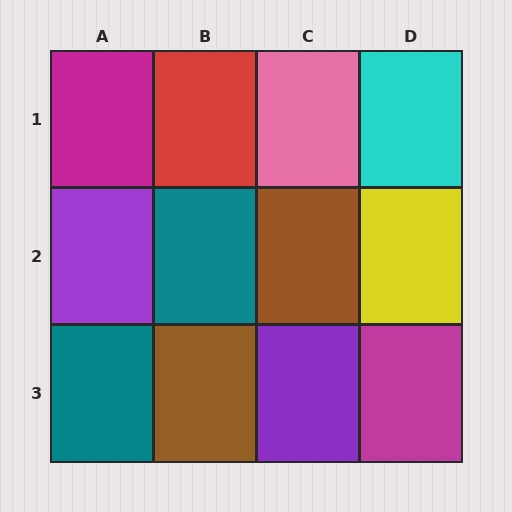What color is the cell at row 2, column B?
Teal.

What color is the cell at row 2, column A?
Purple.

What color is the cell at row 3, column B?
Brown.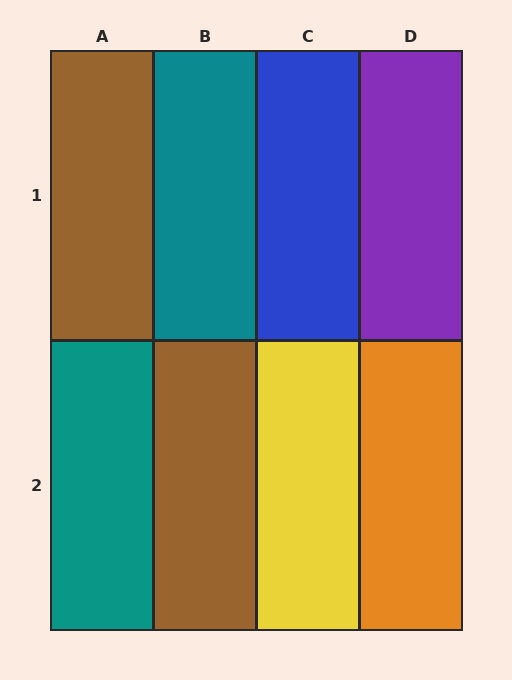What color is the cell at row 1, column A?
Brown.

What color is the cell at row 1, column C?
Blue.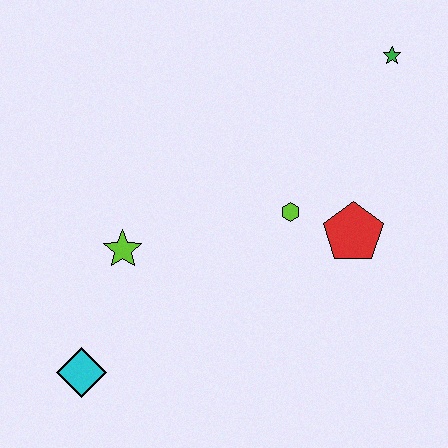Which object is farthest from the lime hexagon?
The cyan diamond is farthest from the lime hexagon.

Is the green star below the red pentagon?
No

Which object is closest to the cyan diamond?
The lime star is closest to the cyan diamond.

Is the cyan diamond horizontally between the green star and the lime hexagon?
No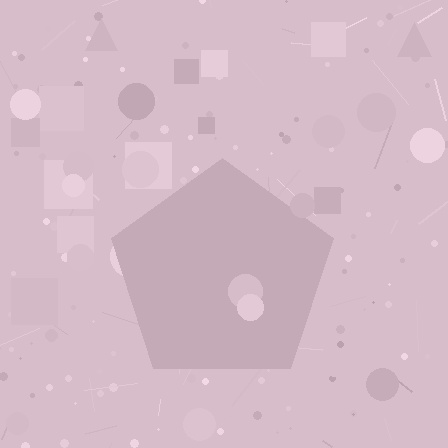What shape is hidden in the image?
A pentagon is hidden in the image.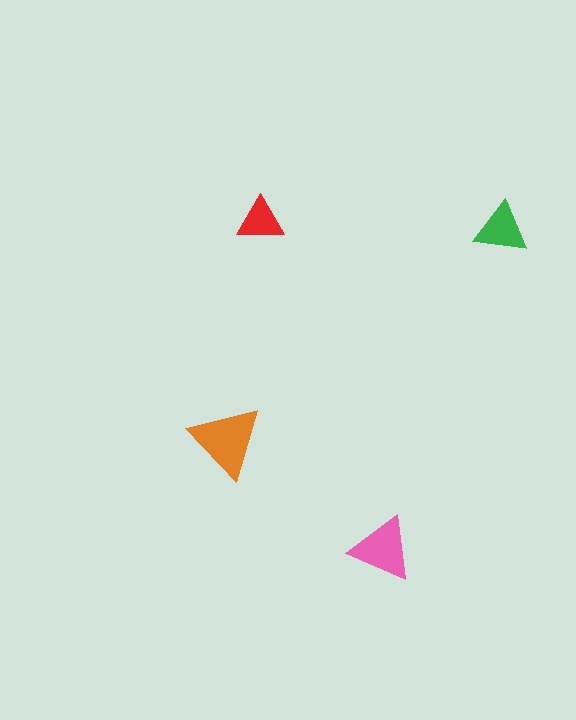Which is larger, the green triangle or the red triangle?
The green one.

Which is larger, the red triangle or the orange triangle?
The orange one.